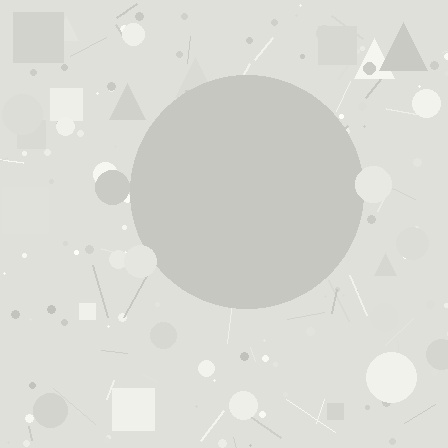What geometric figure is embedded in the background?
A circle is embedded in the background.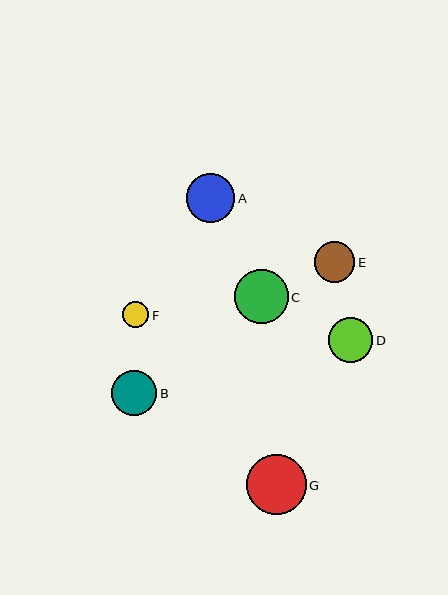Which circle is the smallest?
Circle F is the smallest with a size of approximately 26 pixels.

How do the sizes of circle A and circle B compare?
Circle A and circle B are approximately the same size.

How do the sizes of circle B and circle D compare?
Circle B and circle D are approximately the same size.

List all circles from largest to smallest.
From largest to smallest: G, C, A, B, D, E, F.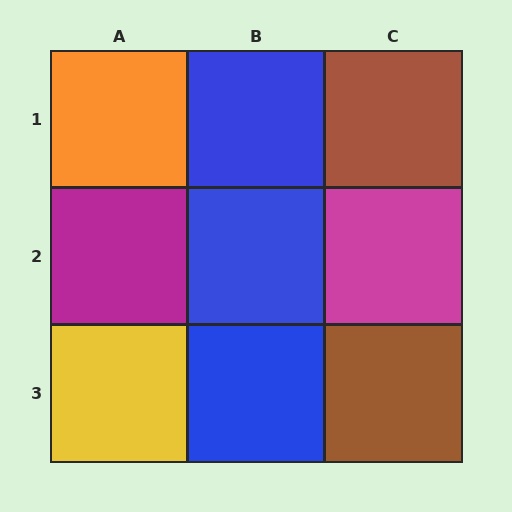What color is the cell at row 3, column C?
Brown.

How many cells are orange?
1 cell is orange.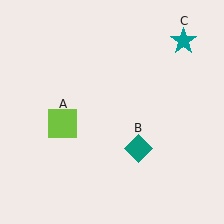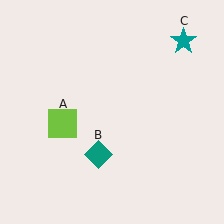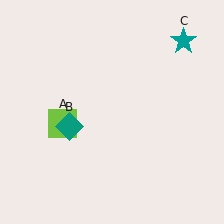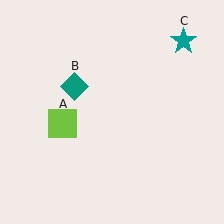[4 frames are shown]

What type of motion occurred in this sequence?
The teal diamond (object B) rotated clockwise around the center of the scene.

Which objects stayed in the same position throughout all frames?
Lime square (object A) and teal star (object C) remained stationary.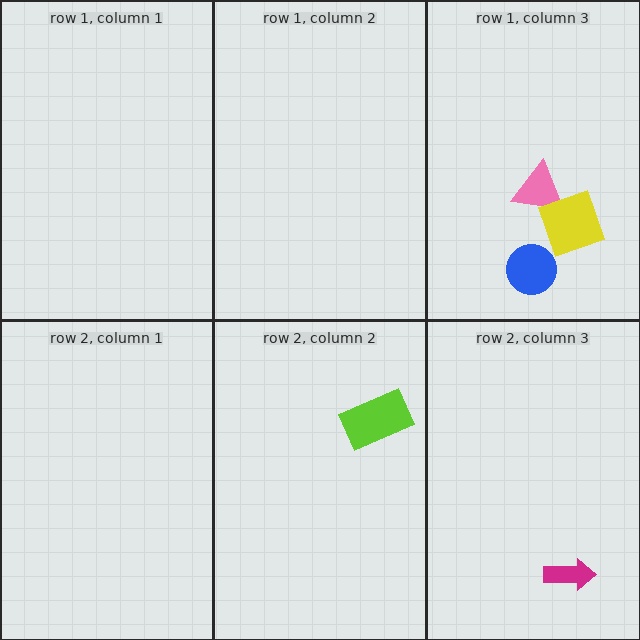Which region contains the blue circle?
The row 1, column 3 region.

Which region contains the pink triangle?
The row 1, column 3 region.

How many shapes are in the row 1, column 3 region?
3.